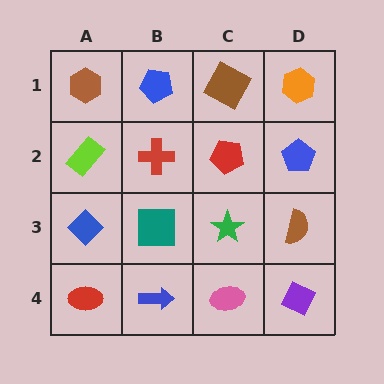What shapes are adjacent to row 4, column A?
A blue diamond (row 3, column A), a blue arrow (row 4, column B).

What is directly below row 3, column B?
A blue arrow.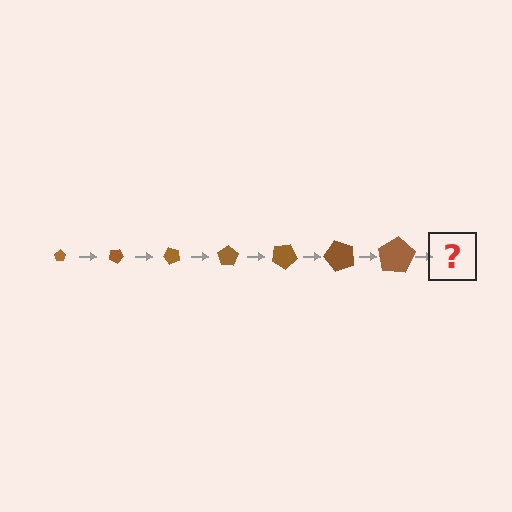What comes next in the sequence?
The next element should be a pentagon, larger than the previous one and rotated 175 degrees from the start.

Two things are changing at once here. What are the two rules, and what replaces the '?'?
The two rules are that the pentagon grows larger each step and it rotates 25 degrees each step. The '?' should be a pentagon, larger than the previous one and rotated 175 degrees from the start.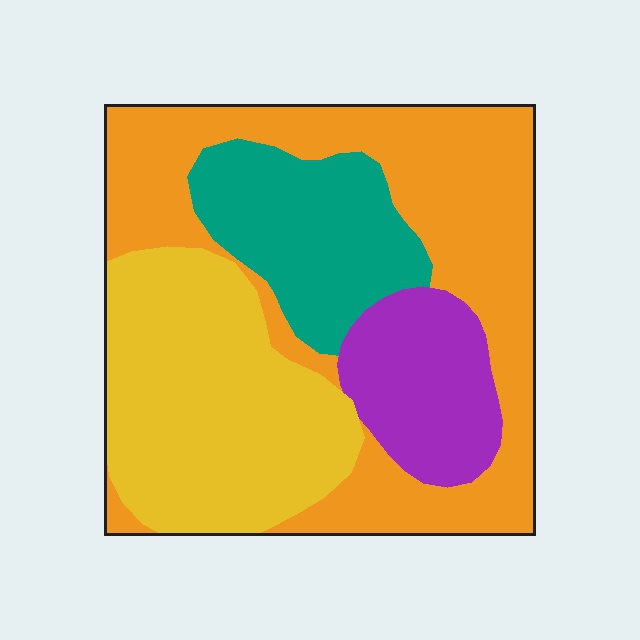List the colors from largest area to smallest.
From largest to smallest: orange, yellow, teal, purple.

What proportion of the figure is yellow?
Yellow takes up about one third (1/3) of the figure.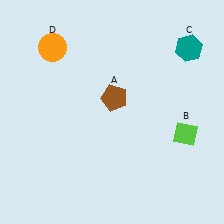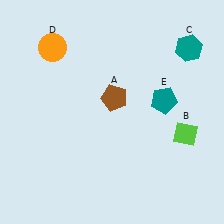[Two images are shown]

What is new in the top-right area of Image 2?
A teal pentagon (E) was added in the top-right area of Image 2.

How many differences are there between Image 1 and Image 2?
There is 1 difference between the two images.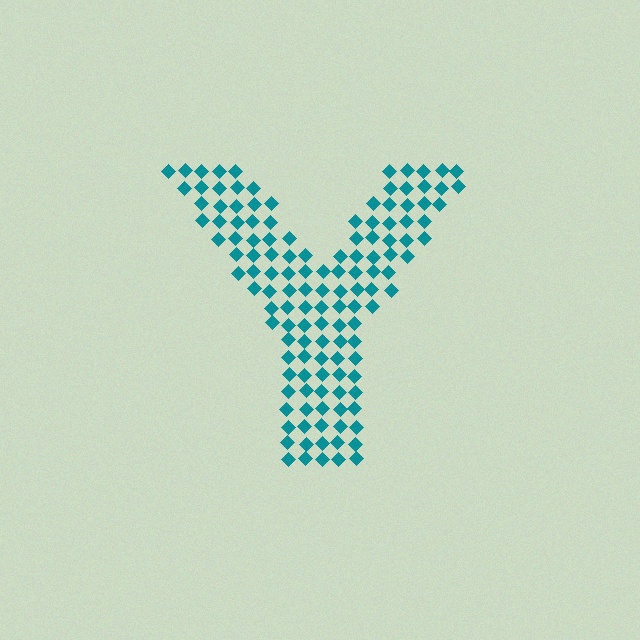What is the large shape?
The large shape is the letter Y.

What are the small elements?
The small elements are diamonds.